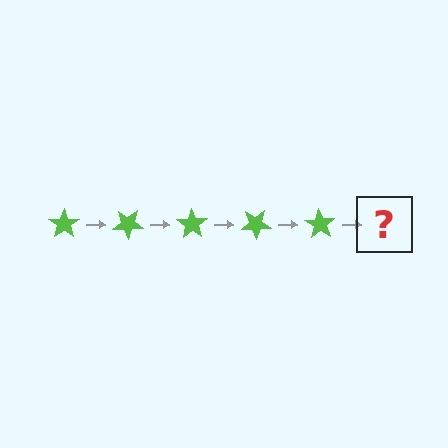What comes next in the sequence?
The next element should be a lime star rotated 175 degrees.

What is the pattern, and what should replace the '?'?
The pattern is that the star rotates 35 degrees each step. The '?' should be a lime star rotated 175 degrees.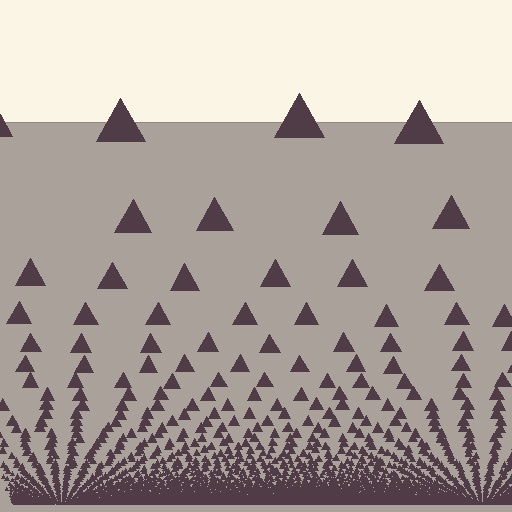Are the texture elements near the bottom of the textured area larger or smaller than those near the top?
Smaller. The gradient is inverted — elements near the bottom are smaller and denser.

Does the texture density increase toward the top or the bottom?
Density increases toward the bottom.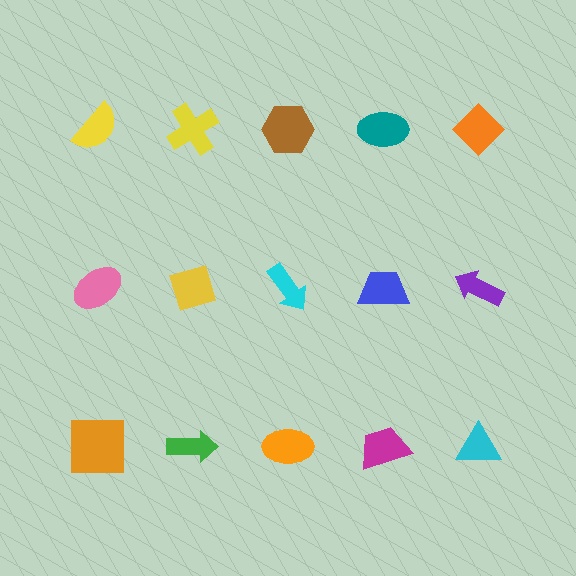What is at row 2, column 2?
A yellow diamond.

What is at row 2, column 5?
A purple arrow.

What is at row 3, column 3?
An orange ellipse.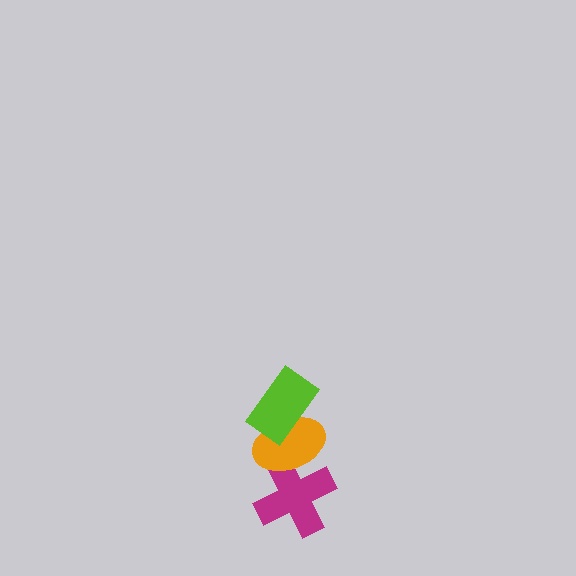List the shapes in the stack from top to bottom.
From top to bottom: the lime rectangle, the orange ellipse, the magenta cross.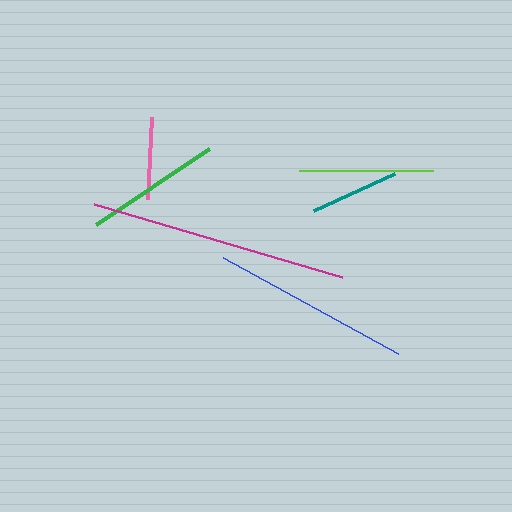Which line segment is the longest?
The magenta line is the longest at approximately 259 pixels.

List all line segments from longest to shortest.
From longest to shortest: magenta, blue, green, lime, teal, pink.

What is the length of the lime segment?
The lime segment is approximately 134 pixels long.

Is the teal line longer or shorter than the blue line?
The blue line is longer than the teal line.